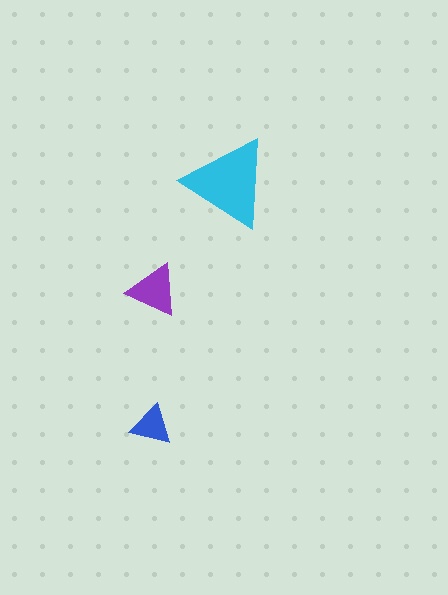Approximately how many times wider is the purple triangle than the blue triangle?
About 1.5 times wider.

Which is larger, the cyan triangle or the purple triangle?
The cyan one.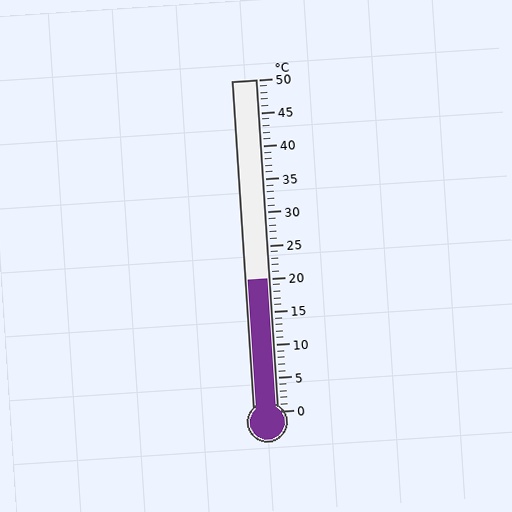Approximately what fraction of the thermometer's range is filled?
The thermometer is filled to approximately 40% of its range.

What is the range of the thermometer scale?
The thermometer scale ranges from 0°C to 50°C.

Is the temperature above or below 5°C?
The temperature is above 5°C.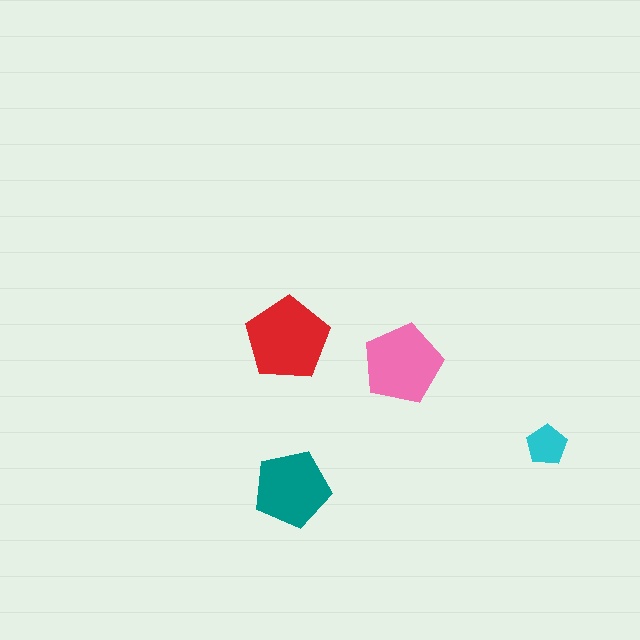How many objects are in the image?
There are 4 objects in the image.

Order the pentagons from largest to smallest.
the red one, the pink one, the teal one, the cyan one.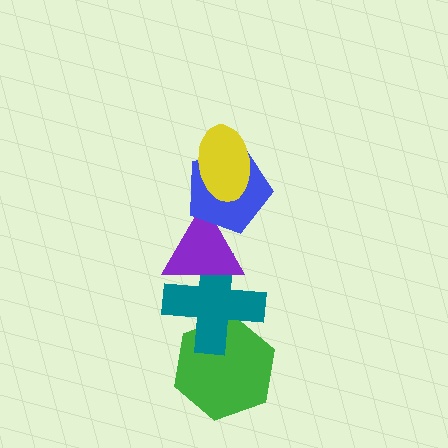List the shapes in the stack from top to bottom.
From top to bottom: the yellow ellipse, the blue pentagon, the purple triangle, the teal cross, the green hexagon.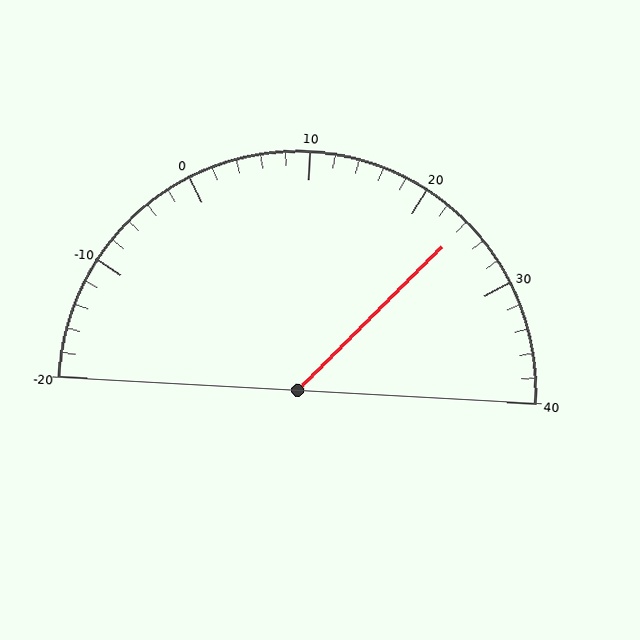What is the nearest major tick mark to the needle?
The nearest major tick mark is 20.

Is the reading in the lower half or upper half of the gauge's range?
The reading is in the upper half of the range (-20 to 40).